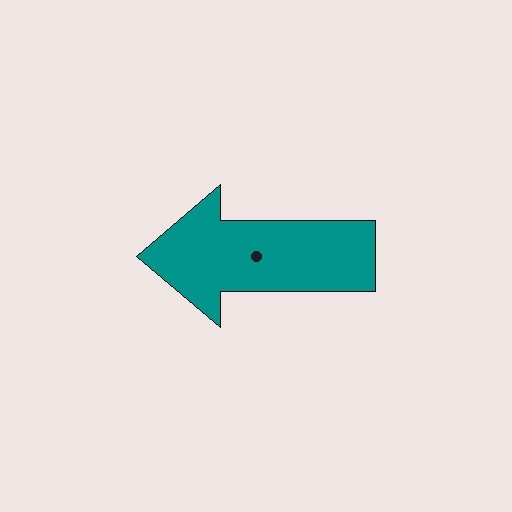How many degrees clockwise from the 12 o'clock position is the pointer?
Approximately 270 degrees.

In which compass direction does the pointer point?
West.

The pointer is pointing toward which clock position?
Roughly 9 o'clock.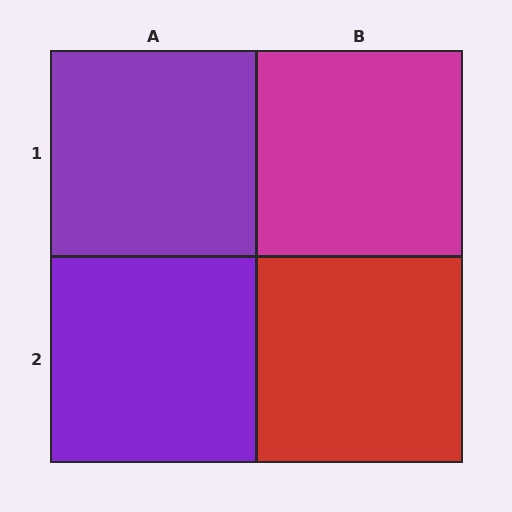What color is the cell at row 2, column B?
Red.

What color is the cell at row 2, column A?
Purple.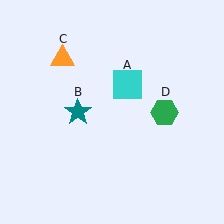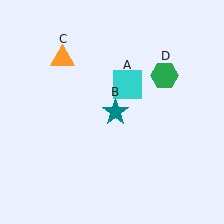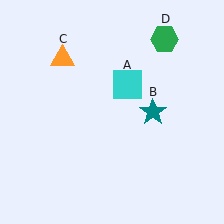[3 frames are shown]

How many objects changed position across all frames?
2 objects changed position: teal star (object B), green hexagon (object D).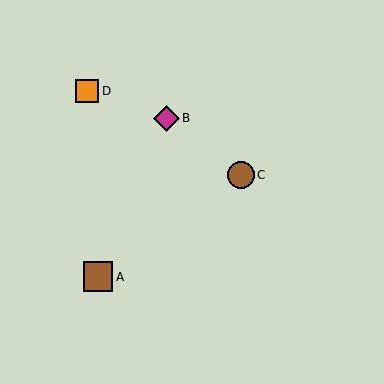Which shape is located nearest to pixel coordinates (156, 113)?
The magenta diamond (labeled B) at (166, 118) is nearest to that location.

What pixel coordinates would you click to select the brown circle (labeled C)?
Click at (241, 175) to select the brown circle C.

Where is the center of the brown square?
The center of the brown square is at (98, 277).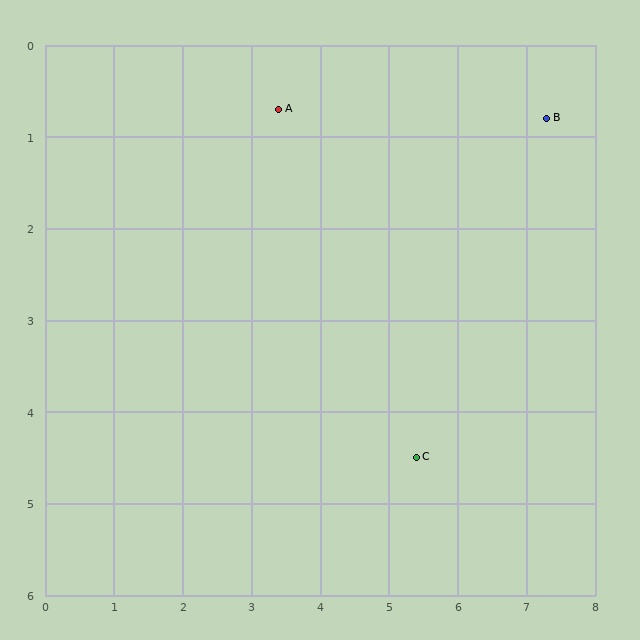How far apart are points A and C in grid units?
Points A and C are about 4.3 grid units apart.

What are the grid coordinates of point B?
Point B is at approximately (7.3, 0.8).